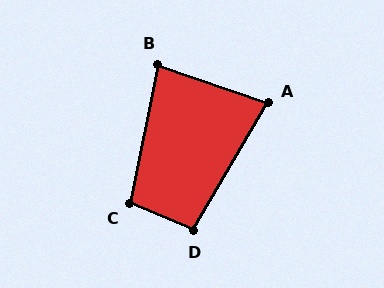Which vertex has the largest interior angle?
C, at approximately 101 degrees.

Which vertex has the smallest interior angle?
A, at approximately 79 degrees.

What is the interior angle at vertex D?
Approximately 97 degrees (obtuse).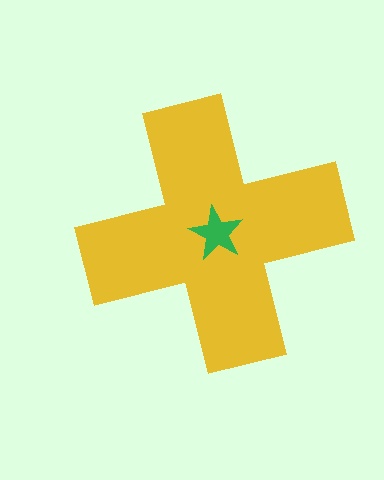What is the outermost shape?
The yellow cross.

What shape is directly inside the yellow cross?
The green star.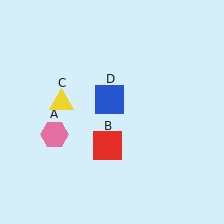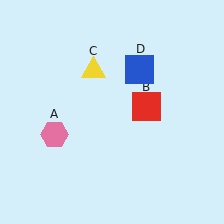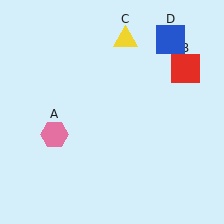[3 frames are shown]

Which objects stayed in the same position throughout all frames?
Pink hexagon (object A) remained stationary.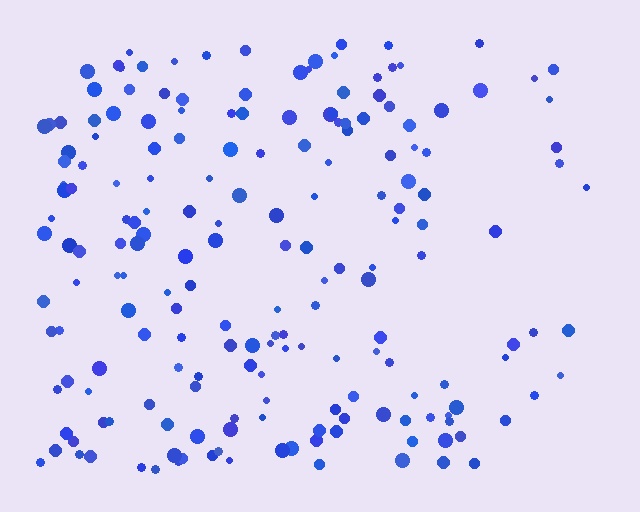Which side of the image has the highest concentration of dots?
The left.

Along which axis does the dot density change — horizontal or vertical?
Horizontal.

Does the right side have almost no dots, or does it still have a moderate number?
Still a moderate number, just noticeably fewer than the left.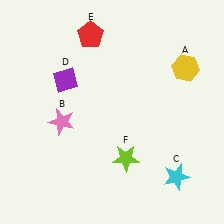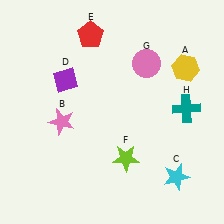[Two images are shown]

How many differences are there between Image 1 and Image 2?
There are 2 differences between the two images.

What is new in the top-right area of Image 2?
A teal cross (H) was added in the top-right area of Image 2.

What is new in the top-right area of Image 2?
A pink circle (G) was added in the top-right area of Image 2.